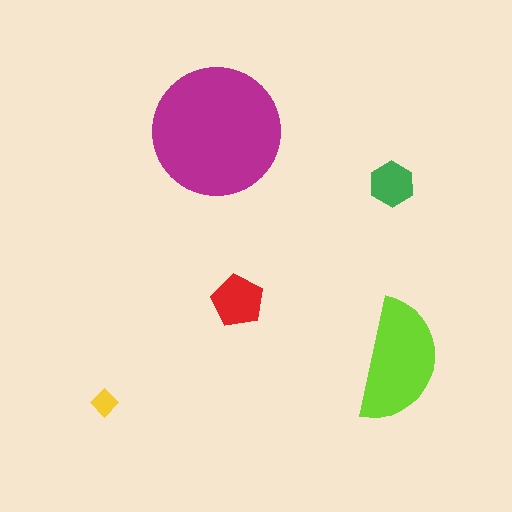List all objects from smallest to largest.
The yellow diamond, the green hexagon, the red pentagon, the lime semicircle, the magenta circle.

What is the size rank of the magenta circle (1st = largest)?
1st.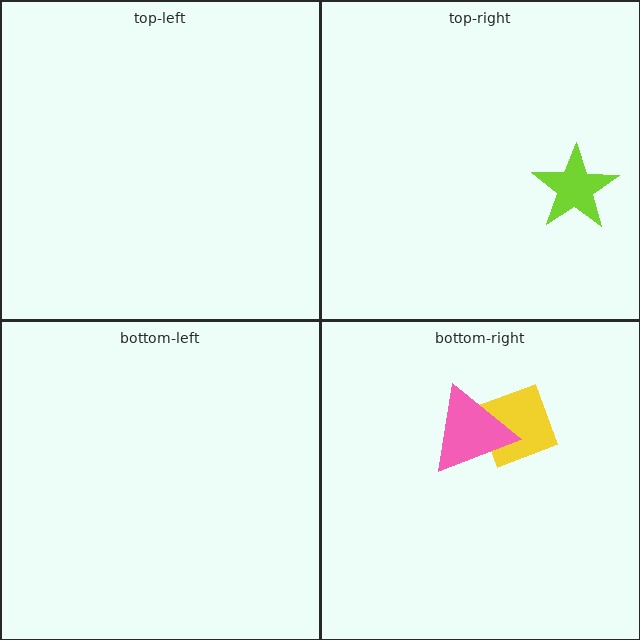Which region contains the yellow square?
The bottom-right region.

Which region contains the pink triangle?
The bottom-right region.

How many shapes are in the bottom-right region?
2.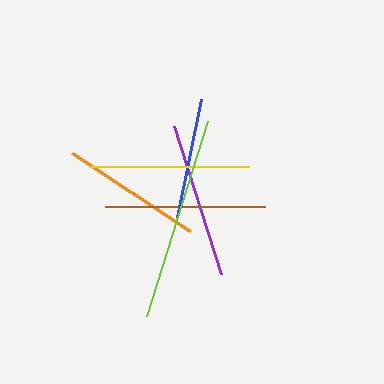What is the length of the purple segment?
The purple segment is approximately 155 pixels long.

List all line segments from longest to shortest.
From longest to shortest: lime, yellow, brown, purple, orange, blue.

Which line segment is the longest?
The lime line is the longest at approximately 204 pixels.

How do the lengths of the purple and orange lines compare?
The purple and orange lines are approximately the same length.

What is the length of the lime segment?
The lime segment is approximately 204 pixels long.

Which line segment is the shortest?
The blue line is the shortest at approximately 121 pixels.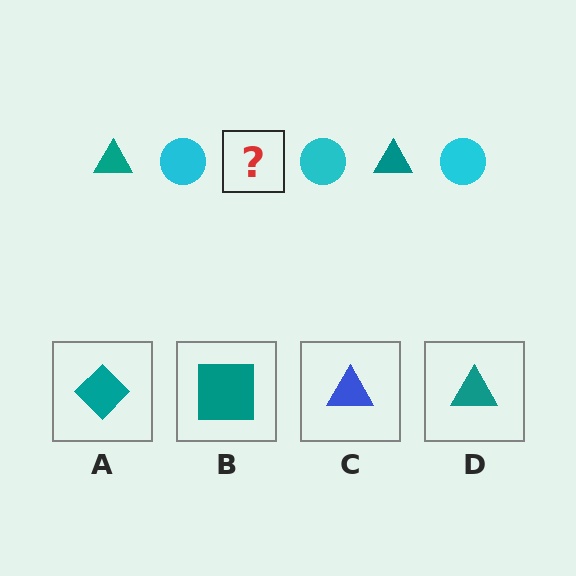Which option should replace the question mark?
Option D.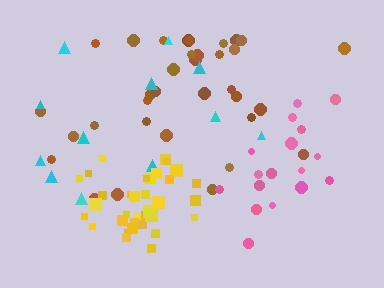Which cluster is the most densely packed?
Yellow.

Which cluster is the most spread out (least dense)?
Cyan.